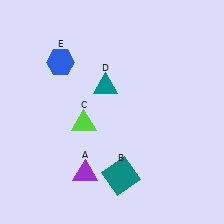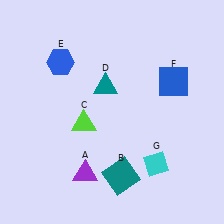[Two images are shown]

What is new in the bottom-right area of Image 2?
A cyan diamond (G) was added in the bottom-right area of Image 2.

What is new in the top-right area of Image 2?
A blue square (F) was added in the top-right area of Image 2.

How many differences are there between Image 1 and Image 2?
There are 2 differences between the two images.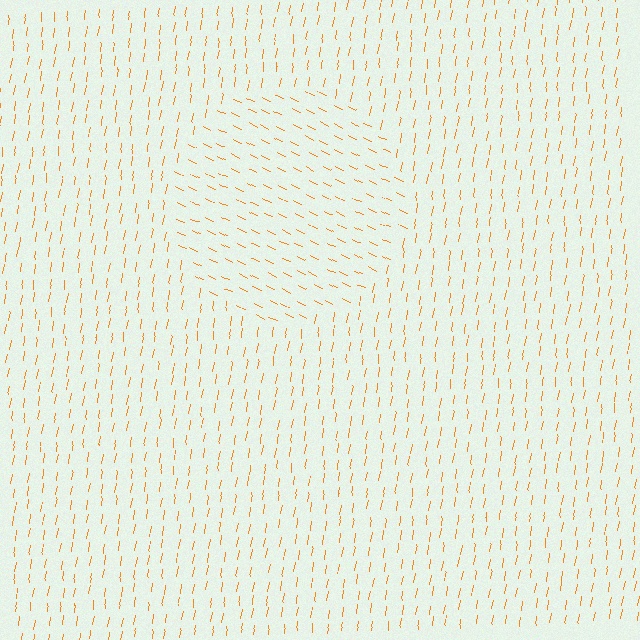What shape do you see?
I see a circle.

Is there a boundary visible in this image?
Yes, there is a texture boundary formed by a change in line orientation.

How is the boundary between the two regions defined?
The boundary is defined purely by a change in line orientation (approximately 73 degrees difference). All lines are the same color and thickness.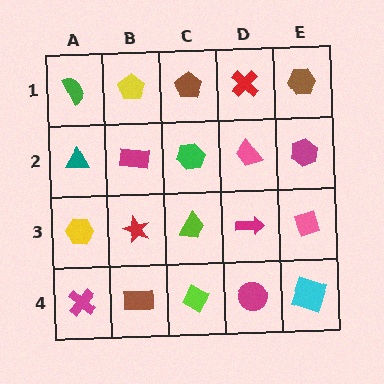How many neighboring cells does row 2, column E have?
3.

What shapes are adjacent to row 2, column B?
A yellow pentagon (row 1, column B), a red star (row 3, column B), a teal triangle (row 2, column A), a green hexagon (row 2, column C).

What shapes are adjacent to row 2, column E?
A brown hexagon (row 1, column E), a pink diamond (row 3, column E), a pink trapezoid (row 2, column D).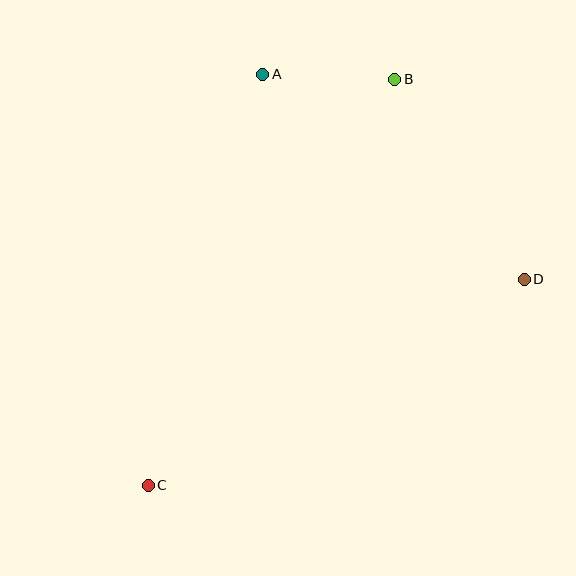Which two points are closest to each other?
Points A and B are closest to each other.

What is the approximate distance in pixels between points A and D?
The distance between A and D is approximately 333 pixels.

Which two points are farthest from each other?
Points B and C are farthest from each other.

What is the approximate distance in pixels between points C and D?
The distance between C and D is approximately 429 pixels.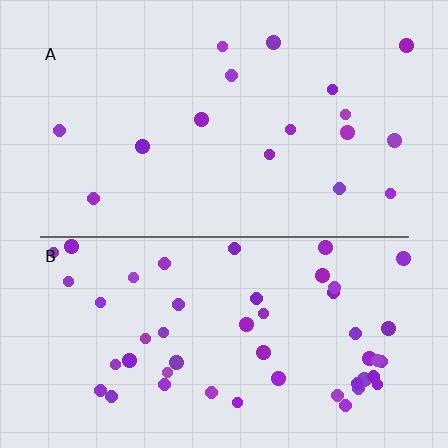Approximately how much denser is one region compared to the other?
Approximately 2.9× — region B over region A.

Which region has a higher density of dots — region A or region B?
B (the bottom).